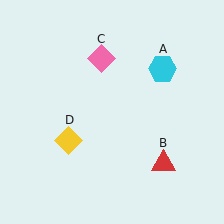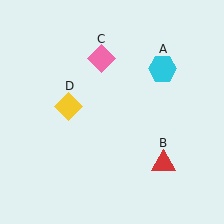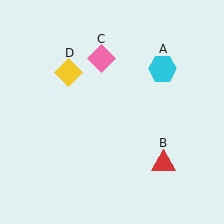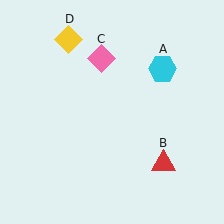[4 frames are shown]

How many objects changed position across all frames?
1 object changed position: yellow diamond (object D).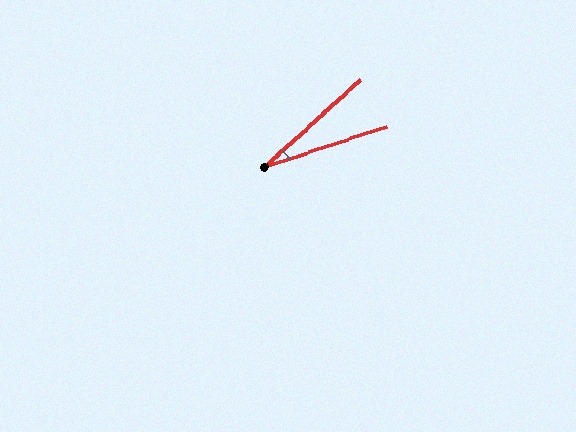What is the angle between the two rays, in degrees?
Approximately 24 degrees.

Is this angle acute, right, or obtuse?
It is acute.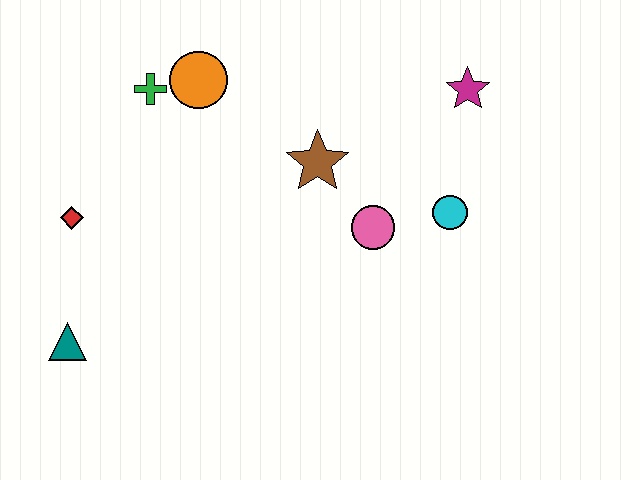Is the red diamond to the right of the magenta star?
No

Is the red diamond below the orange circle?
Yes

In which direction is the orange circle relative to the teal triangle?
The orange circle is above the teal triangle.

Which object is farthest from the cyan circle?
The teal triangle is farthest from the cyan circle.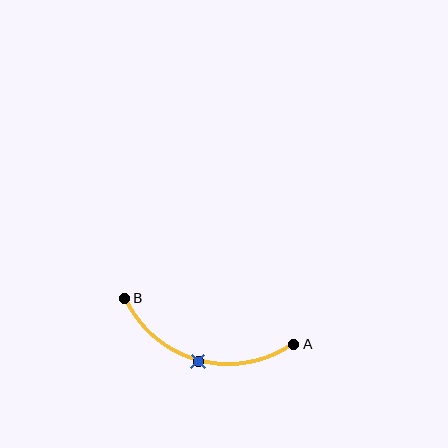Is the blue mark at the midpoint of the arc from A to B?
Yes. The blue mark lies on the arc at equal arc-length from both A and B — it is the arc midpoint.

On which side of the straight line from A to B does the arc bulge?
The arc bulges below the straight line connecting A and B.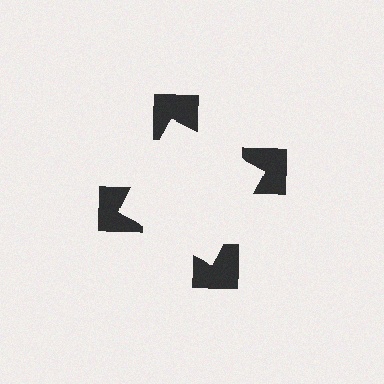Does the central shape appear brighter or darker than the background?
It typically appears slightly brighter than the background, even though no actual brightness change is drawn.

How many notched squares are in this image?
There are 4 — one at each vertex of the illusory square.